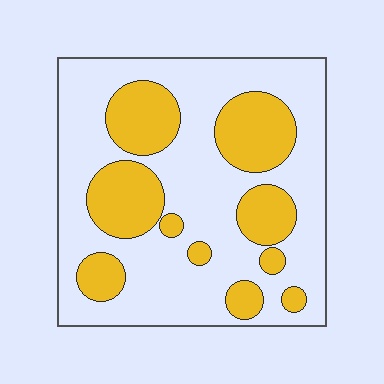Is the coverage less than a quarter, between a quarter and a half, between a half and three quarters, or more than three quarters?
Between a quarter and a half.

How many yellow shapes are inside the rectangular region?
10.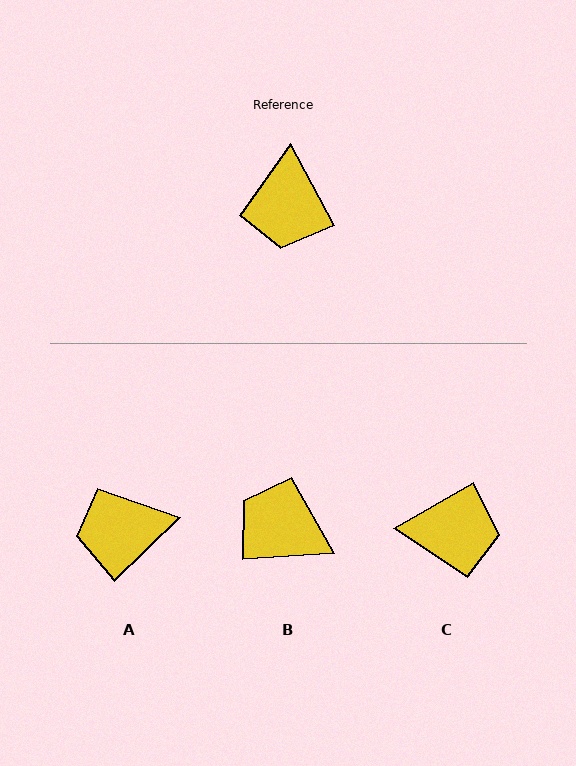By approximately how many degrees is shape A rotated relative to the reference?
Approximately 73 degrees clockwise.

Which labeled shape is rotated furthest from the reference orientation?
B, about 115 degrees away.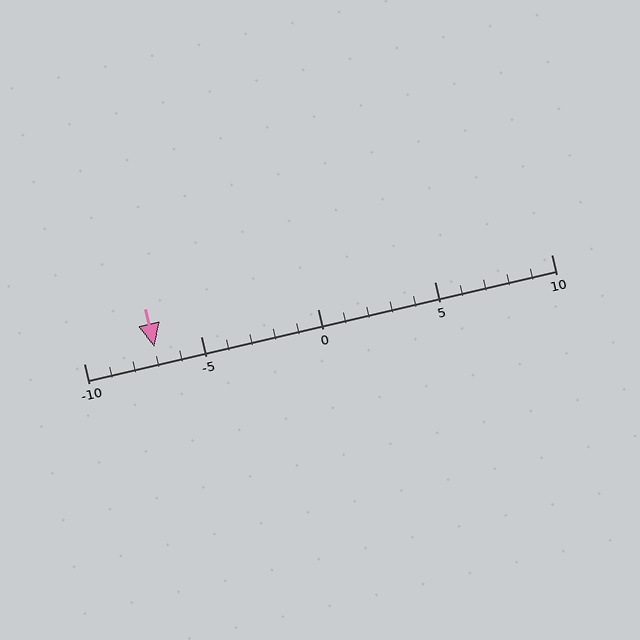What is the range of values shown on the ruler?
The ruler shows values from -10 to 10.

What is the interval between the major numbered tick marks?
The major tick marks are spaced 5 units apart.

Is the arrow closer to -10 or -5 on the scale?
The arrow is closer to -5.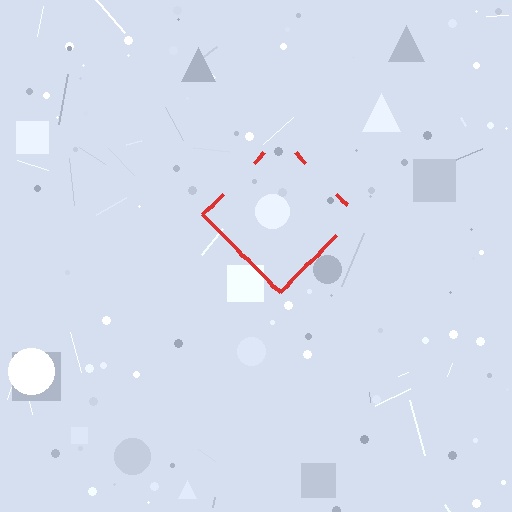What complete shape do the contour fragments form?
The contour fragments form a diamond.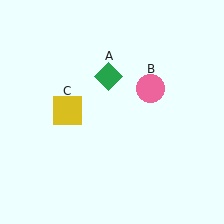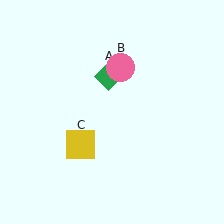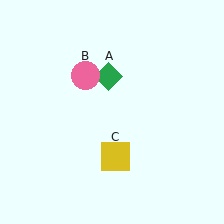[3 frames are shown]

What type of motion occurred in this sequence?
The pink circle (object B), yellow square (object C) rotated counterclockwise around the center of the scene.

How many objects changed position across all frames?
2 objects changed position: pink circle (object B), yellow square (object C).